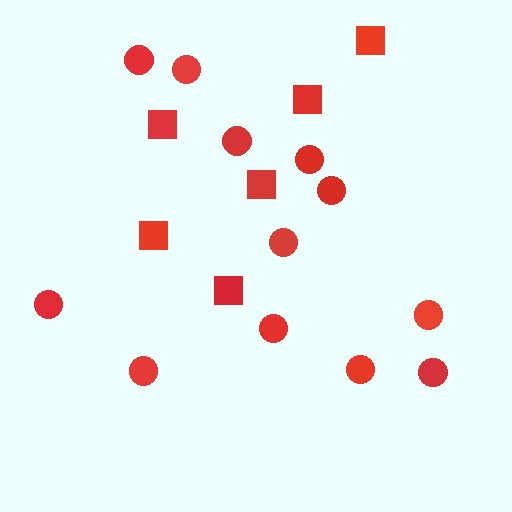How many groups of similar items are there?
There are 2 groups: one group of circles (12) and one group of squares (6).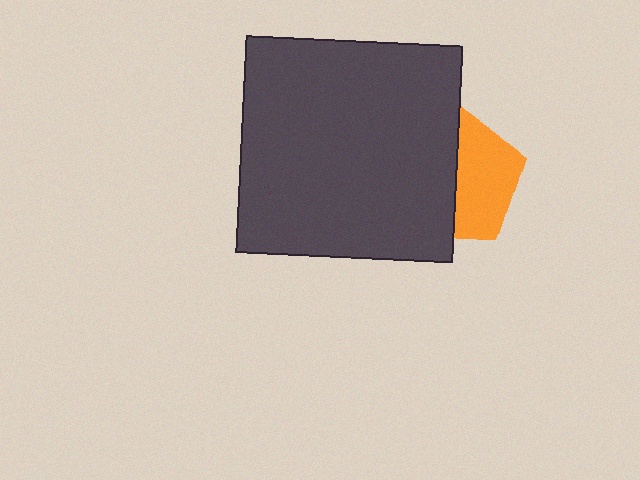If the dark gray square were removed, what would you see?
You would see the complete orange pentagon.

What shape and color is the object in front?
The object in front is a dark gray square.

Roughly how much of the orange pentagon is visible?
About half of it is visible (roughly 48%).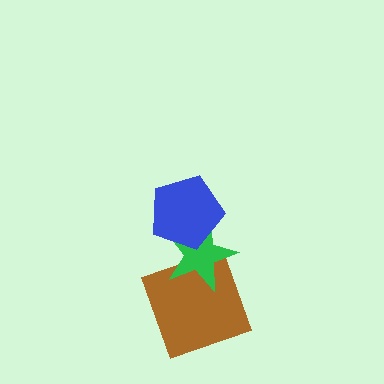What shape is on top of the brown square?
The green star is on top of the brown square.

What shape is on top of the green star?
The blue pentagon is on top of the green star.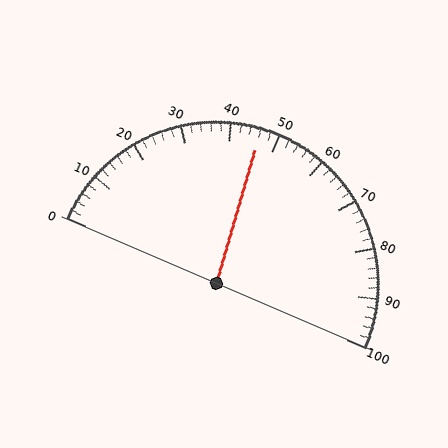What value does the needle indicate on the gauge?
The needle indicates approximately 46.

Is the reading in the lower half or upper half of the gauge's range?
The reading is in the lower half of the range (0 to 100).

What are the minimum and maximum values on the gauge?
The gauge ranges from 0 to 100.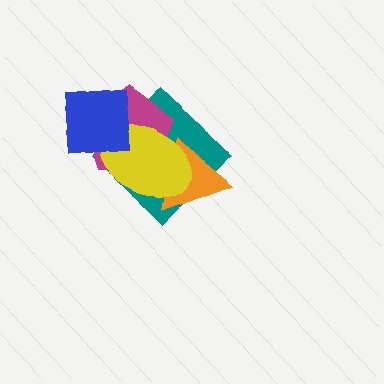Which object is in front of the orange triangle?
The yellow ellipse is in front of the orange triangle.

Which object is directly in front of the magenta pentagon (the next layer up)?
The orange triangle is directly in front of the magenta pentagon.